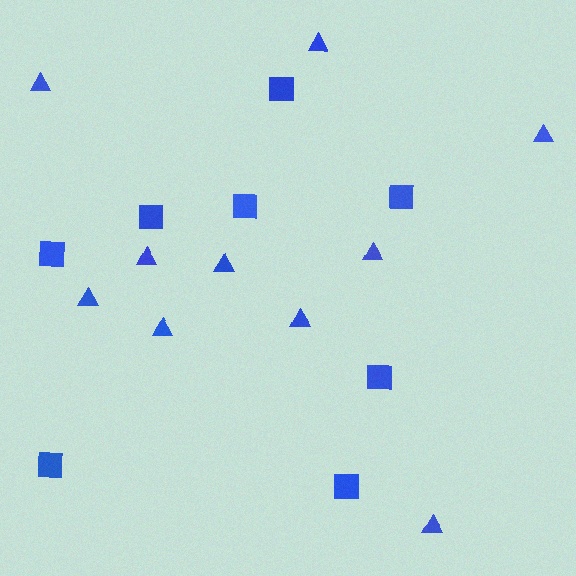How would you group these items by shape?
There are 2 groups: one group of squares (8) and one group of triangles (10).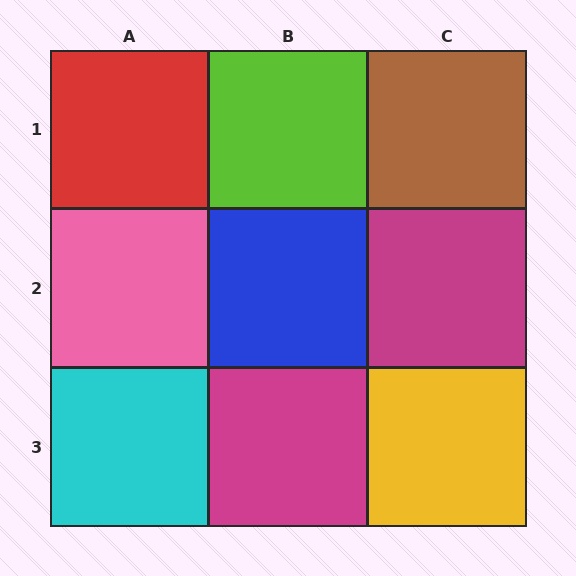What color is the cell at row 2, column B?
Blue.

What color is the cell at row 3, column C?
Yellow.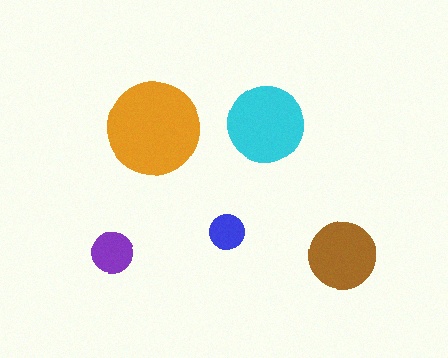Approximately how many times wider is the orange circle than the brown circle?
About 1.5 times wider.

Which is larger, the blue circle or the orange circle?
The orange one.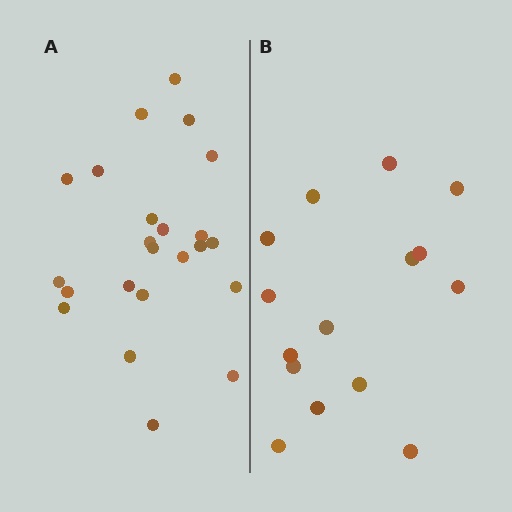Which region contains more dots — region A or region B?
Region A (the left region) has more dots.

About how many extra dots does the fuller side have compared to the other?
Region A has roughly 8 or so more dots than region B.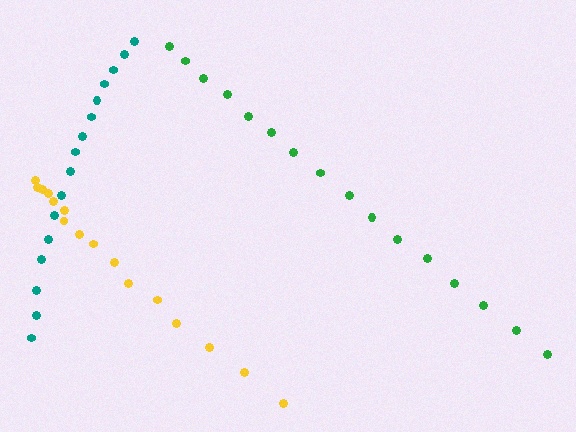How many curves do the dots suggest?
There are 3 distinct paths.